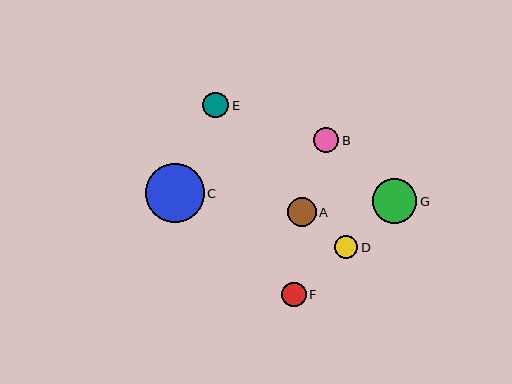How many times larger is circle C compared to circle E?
Circle C is approximately 2.3 times the size of circle E.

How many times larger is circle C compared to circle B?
Circle C is approximately 2.3 times the size of circle B.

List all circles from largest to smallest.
From largest to smallest: C, G, A, E, B, F, D.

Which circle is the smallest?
Circle D is the smallest with a size of approximately 23 pixels.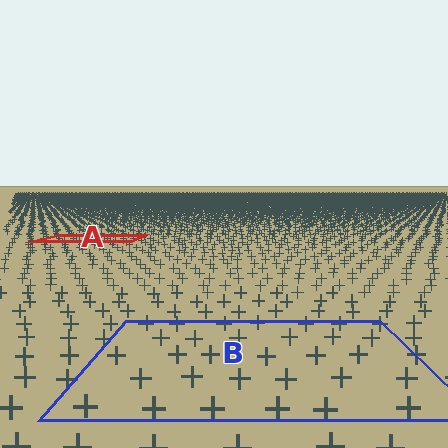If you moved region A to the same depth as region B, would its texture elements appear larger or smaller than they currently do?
They would appear larger. At a closer depth, the same texture elements are projected at a bigger on-screen size.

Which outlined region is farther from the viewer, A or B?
Region A is farther from the viewer — the texture elements inside it appear smaller and more densely packed.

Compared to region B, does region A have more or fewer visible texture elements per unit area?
Region A has more texture elements per unit area — they are packed more densely because it is farther away.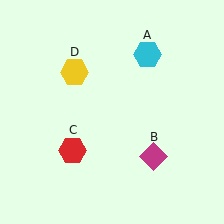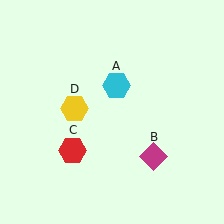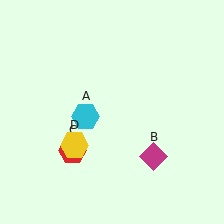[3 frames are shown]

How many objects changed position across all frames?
2 objects changed position: cyan hexagon (object A), yellow hexagon (object D).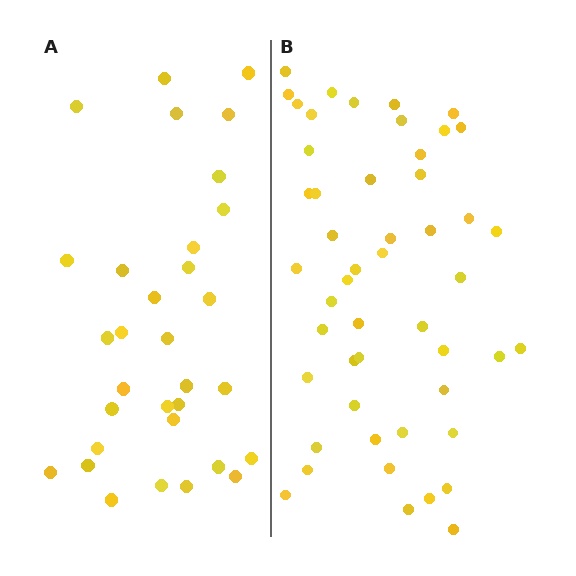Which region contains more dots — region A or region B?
Region B (the right region) has more dots.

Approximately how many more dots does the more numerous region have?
Region B has approximately 20 more dots than region A.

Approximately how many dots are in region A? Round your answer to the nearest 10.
About 30 dots. (The exact count is 32, which rounds to 30.)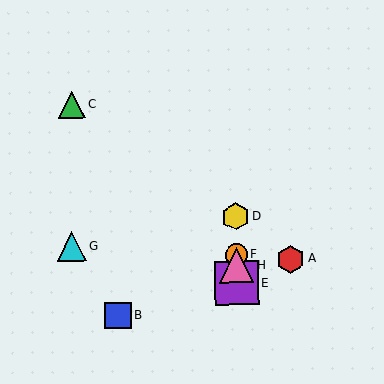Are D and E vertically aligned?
Yes, both are at x≈236.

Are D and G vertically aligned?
No, D is at x≈236 and G is at x≈72.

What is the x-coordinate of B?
Object B is at x≈118.